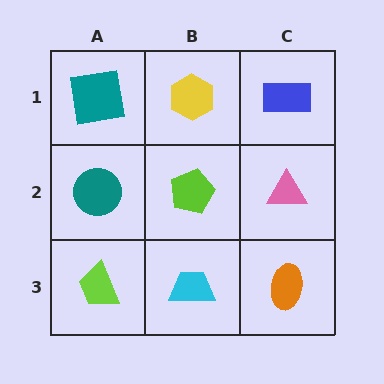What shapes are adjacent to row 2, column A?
A teal square (row 1, column A), a lime trapezoid (row 3, column A), a lime pentagon (row 2, column B).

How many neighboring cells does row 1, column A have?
2.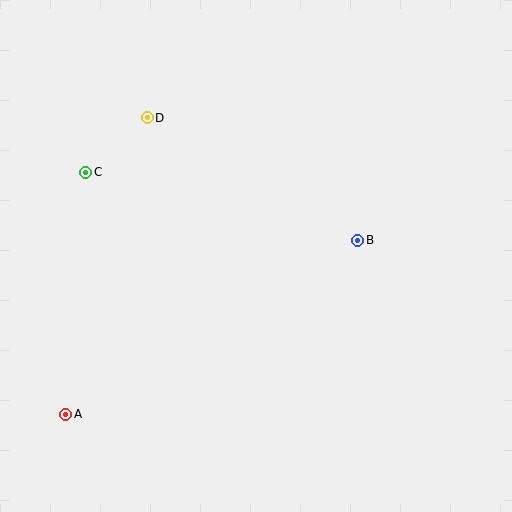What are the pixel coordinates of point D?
Point D is at (147, 118).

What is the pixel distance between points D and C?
The distance between D and C is 82 pixels.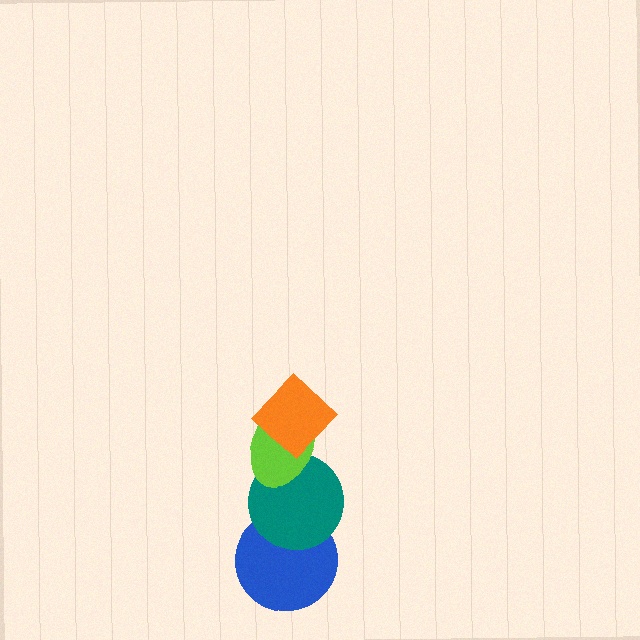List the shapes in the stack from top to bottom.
From top to bottom: the orange diamond, the lime ellipse, the teal circle, the blue circle.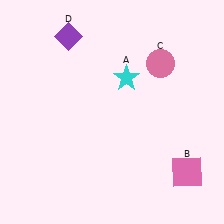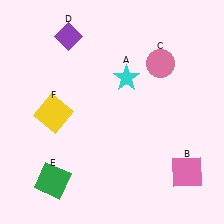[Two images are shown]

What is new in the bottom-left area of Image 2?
A yellow square (F) was added in the bottom-left area of Image 2.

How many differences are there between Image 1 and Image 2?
There are 2 differences between the two images.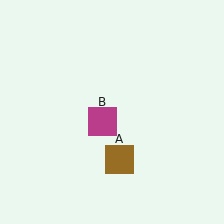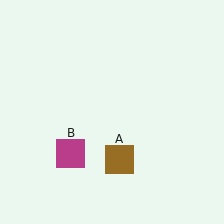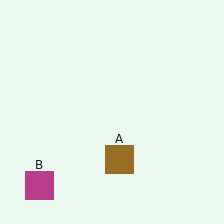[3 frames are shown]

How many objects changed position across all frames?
1 object changed position: magenta square (object B).